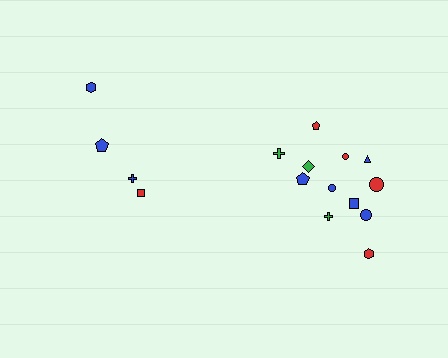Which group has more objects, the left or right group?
The right group.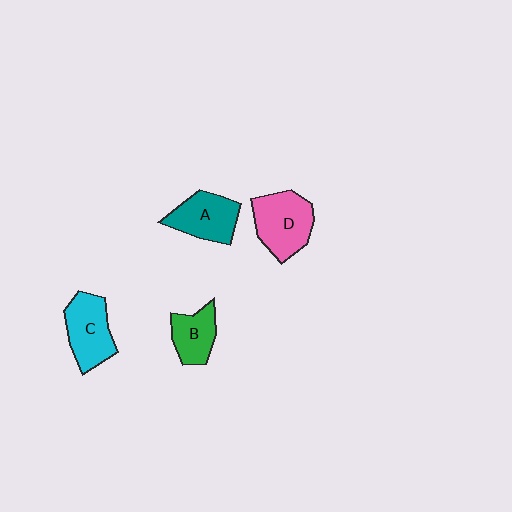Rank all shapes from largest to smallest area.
From largest to smallest: D (pink), C (cyan), A (teal), B (green).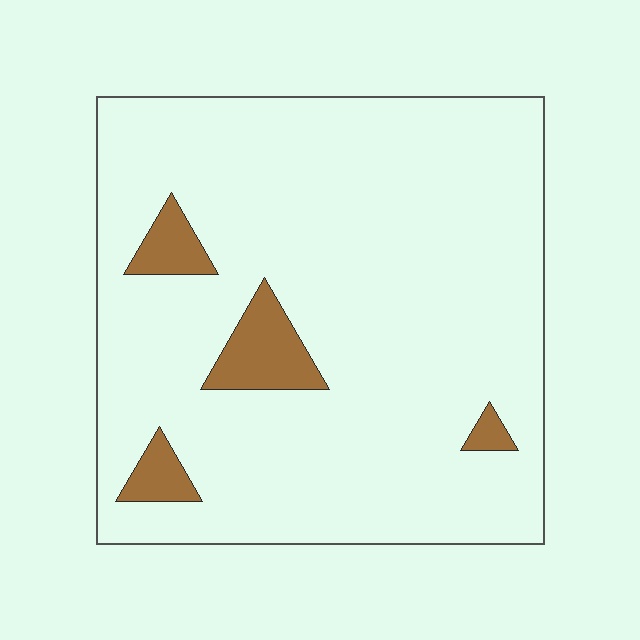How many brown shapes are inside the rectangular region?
4.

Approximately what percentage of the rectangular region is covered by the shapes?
Approximately 10%.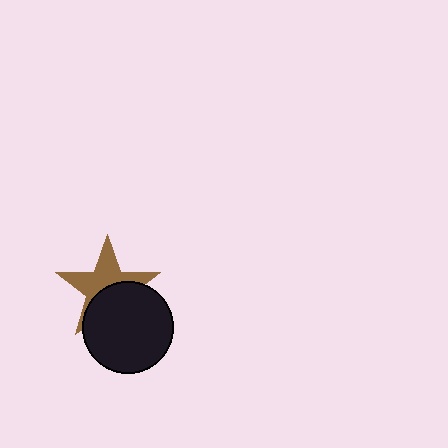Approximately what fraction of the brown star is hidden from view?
Roughly 46% of the brown star is hidden behind the black circle.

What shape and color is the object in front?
The object in front is a black circle.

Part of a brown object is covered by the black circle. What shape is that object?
It is a star.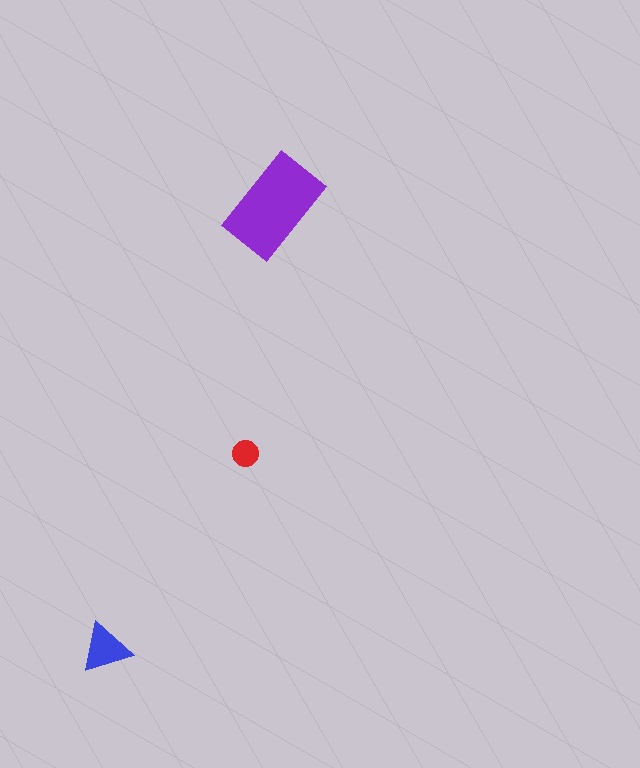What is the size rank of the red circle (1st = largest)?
3rd.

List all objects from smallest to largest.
The red circle, the blue triangle, the purple rectangle.